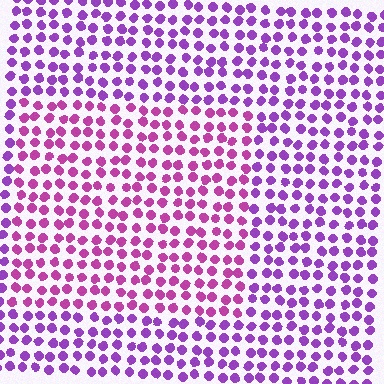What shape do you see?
I see a rectangle.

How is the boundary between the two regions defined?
The boundary is defined purely by a slight shift in hue (about 31 degrees). Spacing, size, and orientation are identical on both sides.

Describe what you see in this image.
The image is filled with small purple elements in a uniform arrangement. A rectangle-shaped region is visible where the elements are tinted to a slightly different hue, forming a subtle color boundary.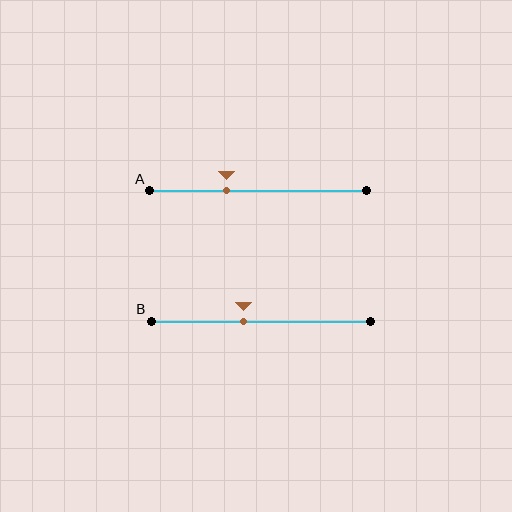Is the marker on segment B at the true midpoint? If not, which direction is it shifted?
No, the marker on segment B is shifted to the left by about 8% of the segment length.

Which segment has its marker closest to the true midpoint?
Segment B has its marker closest to the true midpoint.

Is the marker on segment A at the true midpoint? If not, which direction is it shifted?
No, the marker on segment A is shifted to the left by about 15% of the segment length.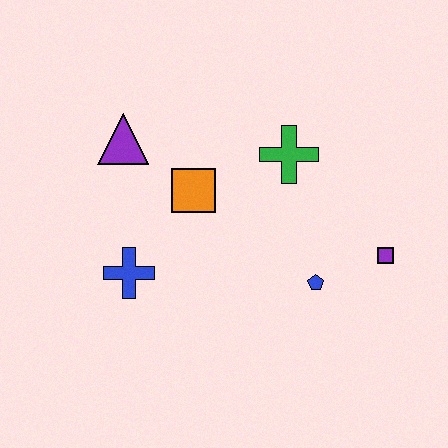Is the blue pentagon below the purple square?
Yes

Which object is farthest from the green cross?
The blue cross is farthest from the green cross.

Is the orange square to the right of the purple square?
No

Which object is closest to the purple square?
The blue pentagon is closest to the purple square.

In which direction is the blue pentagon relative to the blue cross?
The blue pentagon is to the right of the blue cross.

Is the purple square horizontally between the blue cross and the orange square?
No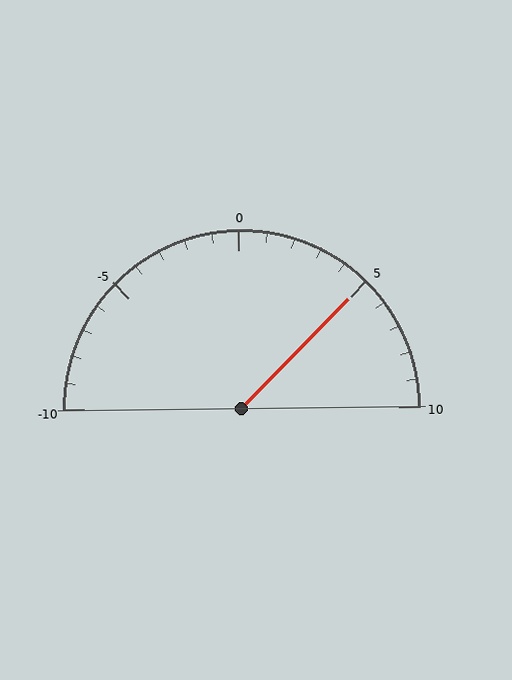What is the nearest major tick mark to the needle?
The nearest major tick mark is 5.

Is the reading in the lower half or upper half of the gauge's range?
The reading is in the upper half of the range (-10 to 10).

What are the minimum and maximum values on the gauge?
The gauge ranges from -10 to 10.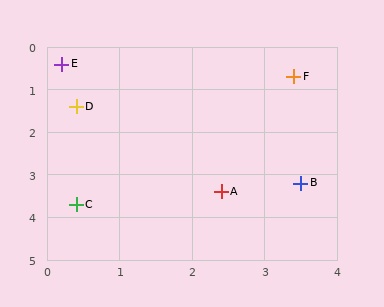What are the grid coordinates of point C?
Point C is at approximately (0.4, 3.7).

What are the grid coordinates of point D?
Point D is at approximately (0.4, 1.4).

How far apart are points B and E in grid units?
Points B and E are about 4.3 grid units apart.